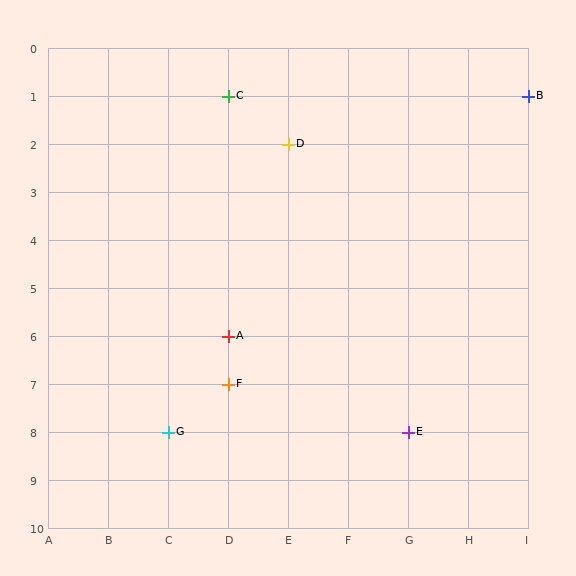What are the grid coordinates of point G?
Point G is at grid coordinates (C, 8).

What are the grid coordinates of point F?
Point F is at grid coordinates (D, 7).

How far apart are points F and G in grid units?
Points F and G are 1 column and 1 row apart (about 1.4 grid units diagonally).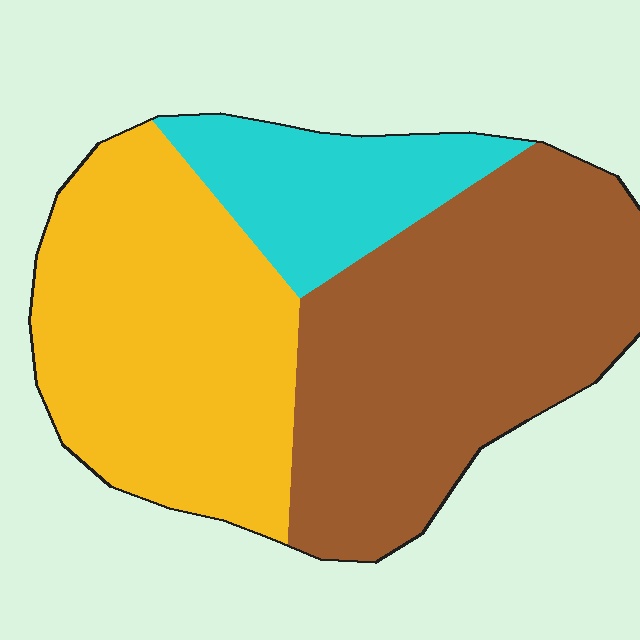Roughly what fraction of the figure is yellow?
Yellow takes up about two fifths (2/5) of the figure.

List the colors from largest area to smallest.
From largest to smallest: brown, yellow, cyan.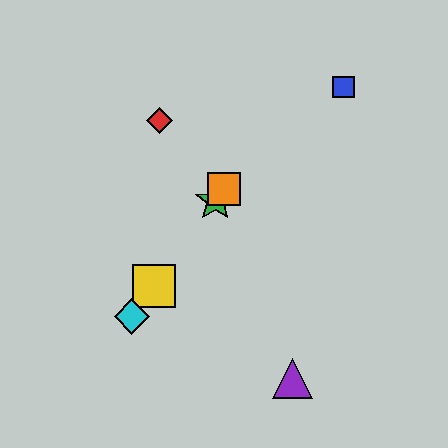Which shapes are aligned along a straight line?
The green star, the yellow square, the orange square, the cyan diamond are aligned along a straight line.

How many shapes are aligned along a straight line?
4 shapes (the green star, the yellow square, the orange square, the cyan diamond) are aligned along a straight line.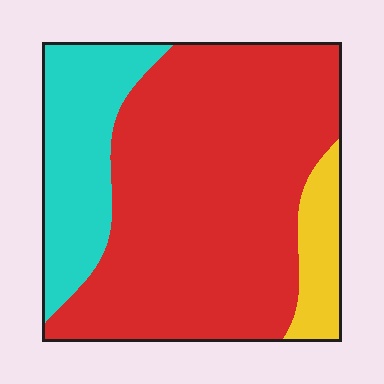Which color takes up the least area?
Yellow, at roughly 10%.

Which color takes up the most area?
Red, at roughly 70%.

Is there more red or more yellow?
Red.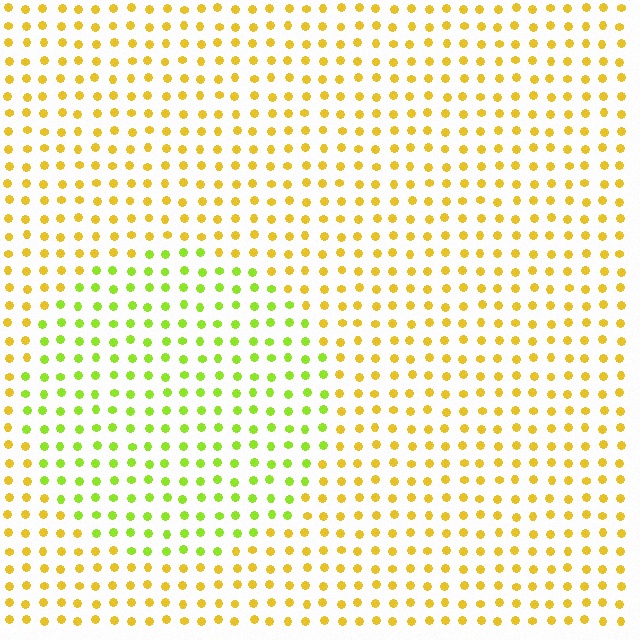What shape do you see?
I see a circle.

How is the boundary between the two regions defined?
The boundary is defined purely by a slight shift in hue (about 40 degrees). Spacing, size, and orientation are identical on both sides.